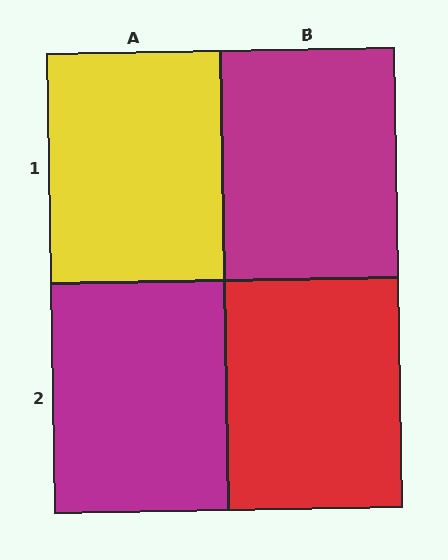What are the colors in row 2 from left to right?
Magenta, red.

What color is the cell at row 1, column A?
Yellow.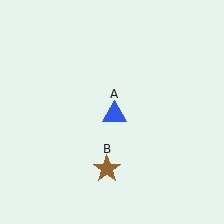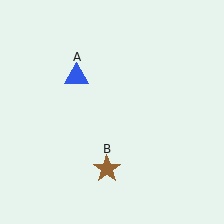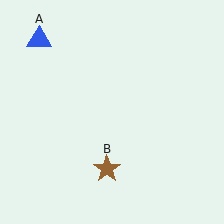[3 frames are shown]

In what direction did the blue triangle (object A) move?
The blue triangle (object A) moved up and to the left.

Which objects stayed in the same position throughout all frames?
Brown star (object B) remained stationary.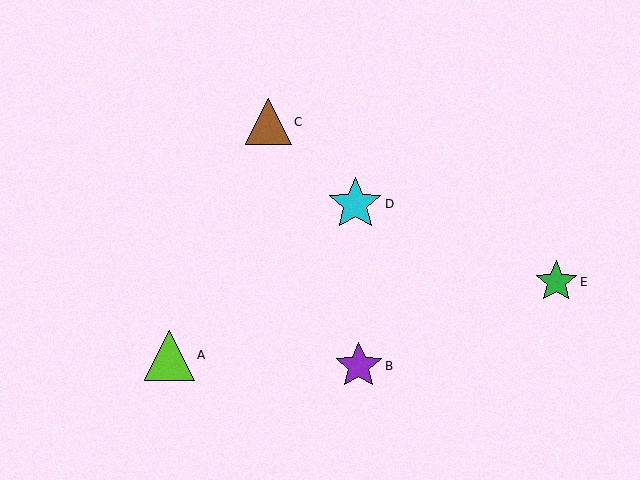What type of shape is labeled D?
Shape D is a cyan star.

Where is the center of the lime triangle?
The center of the lime triangle is at (169, 355).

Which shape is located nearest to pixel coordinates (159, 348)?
The lime triangle (labeled A) at (169, 355) is nearest to that location.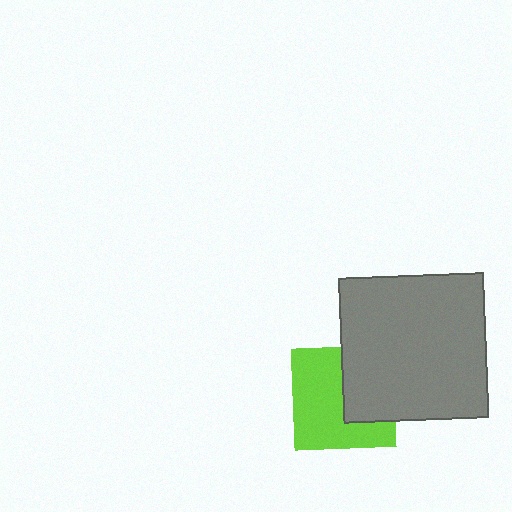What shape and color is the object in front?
The object in front is a gray square.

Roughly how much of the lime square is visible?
About half of it is visible (roughly 61%).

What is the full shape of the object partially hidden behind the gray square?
The partially hidden object is a lime square.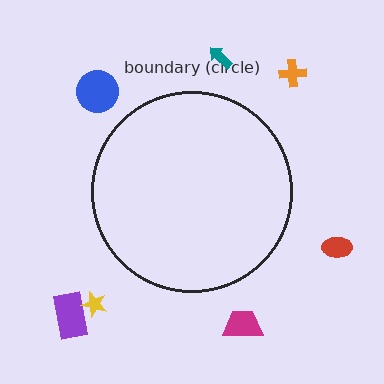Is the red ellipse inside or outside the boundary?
Outside.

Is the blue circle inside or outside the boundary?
Outside.